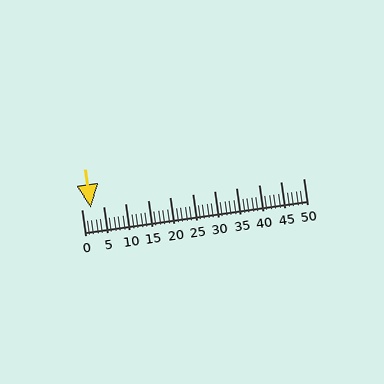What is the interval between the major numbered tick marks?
The major tick marks are spaced 5 units apart.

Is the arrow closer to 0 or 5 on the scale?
The arrow is closer to 0.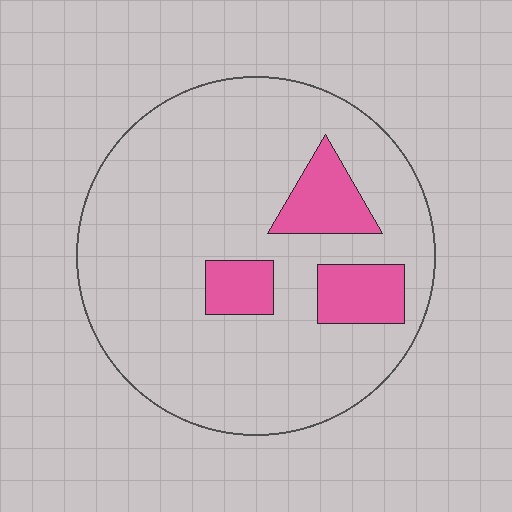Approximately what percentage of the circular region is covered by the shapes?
Approximately 15%.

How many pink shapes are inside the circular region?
3.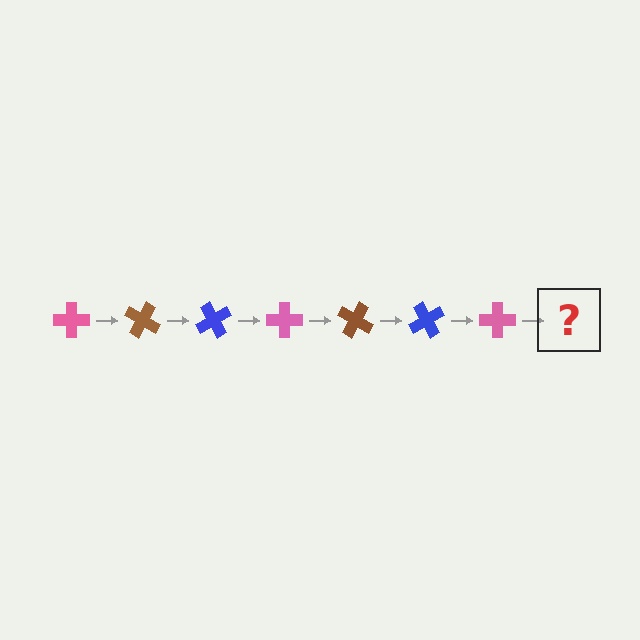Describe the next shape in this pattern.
It should be a brown cross, rotated 210 degrees from the start.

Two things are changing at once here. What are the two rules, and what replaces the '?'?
The two rules are that it rotates 30 degrees each step and the color cycles through pink, brown, and blue. The '?' should be a brown cross, rotated 210 degrees from the start.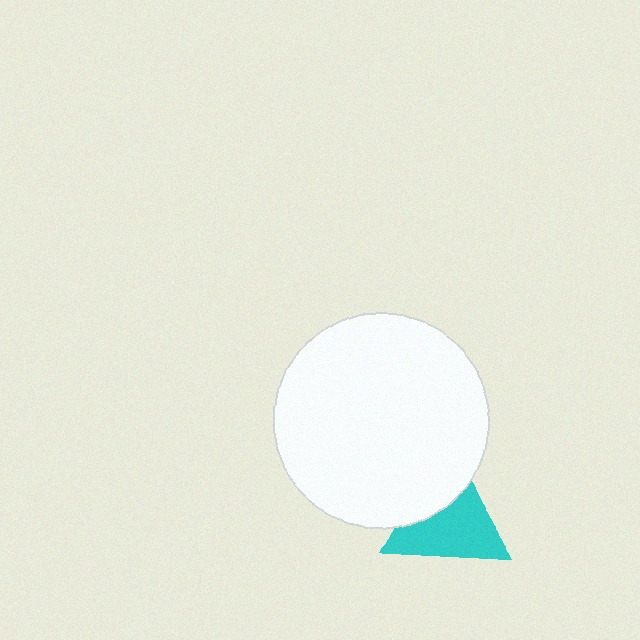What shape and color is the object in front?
The object in front is a white circle.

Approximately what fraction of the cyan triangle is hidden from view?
Roughly 34% of the cyan triangle is hidden behind the white circle.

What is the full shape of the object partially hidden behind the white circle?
The partially hidden object is a cyan triangle.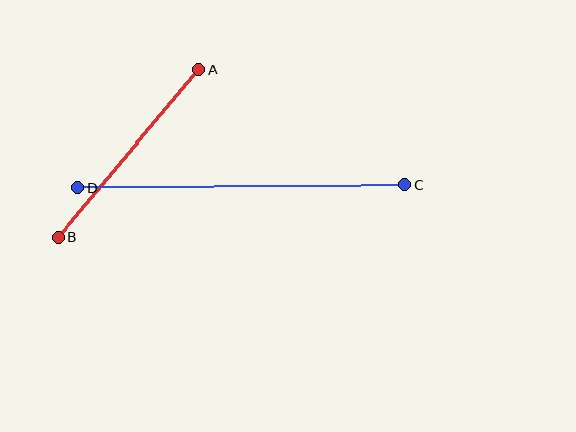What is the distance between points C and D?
The distance is approximately 327 pixels.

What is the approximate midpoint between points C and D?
The midpoint is at approximately (241, 187) pixels.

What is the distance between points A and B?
The distance is approximately 219 pixels.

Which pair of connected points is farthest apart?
Points C and D are farthest apart.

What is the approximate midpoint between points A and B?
The midpoint is at approximately (129, 153) pixels.